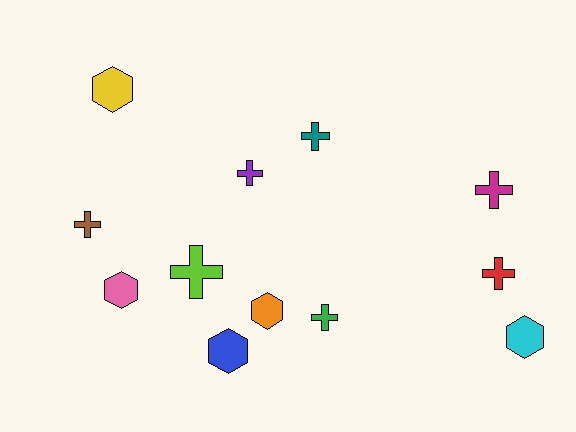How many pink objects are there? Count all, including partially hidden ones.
There is 1 pink object.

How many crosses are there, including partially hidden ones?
There are 7 crosses.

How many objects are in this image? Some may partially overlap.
There are 12 objects.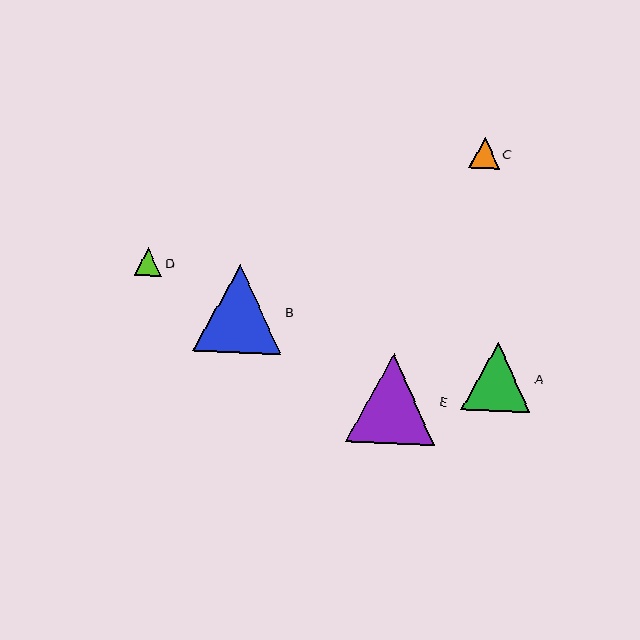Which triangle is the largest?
Triangle E is the largest with a size of approximately 89 pixels.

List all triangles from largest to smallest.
From largest to smallest: E, B, A, C, D.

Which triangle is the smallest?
Triangle D is the smallest with a size of approximately 28 pixels.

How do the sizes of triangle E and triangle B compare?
Triangle E and triangle B are approximately the same size.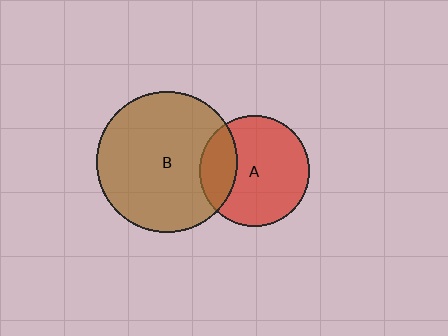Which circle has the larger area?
Circle B (brown).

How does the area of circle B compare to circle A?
Approximately 1.6 times.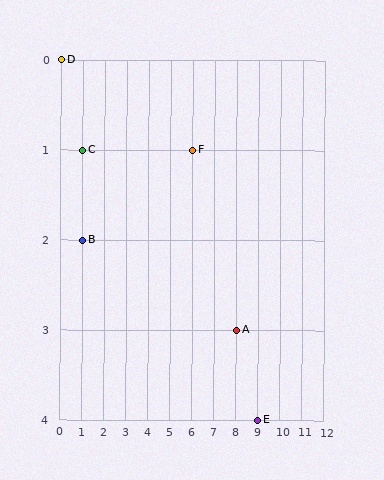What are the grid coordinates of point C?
Point C is at grid coordinates (1, 1).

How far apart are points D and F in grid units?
Points D and F are 6 columns and 1 row apart (about 6.1 grid units diagonally).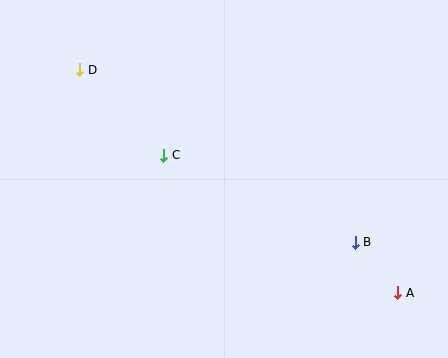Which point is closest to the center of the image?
Point C at (164, 155) is closest to the center.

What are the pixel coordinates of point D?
Point D is at (80, 70).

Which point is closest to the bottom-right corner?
Point A is closest to the bottom-right corner.